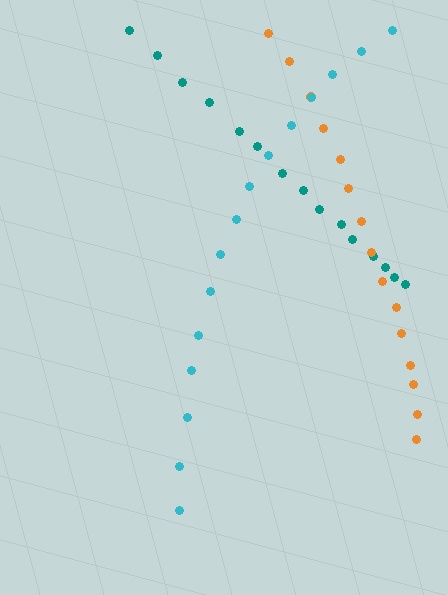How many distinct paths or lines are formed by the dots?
There are 3 distinct paths.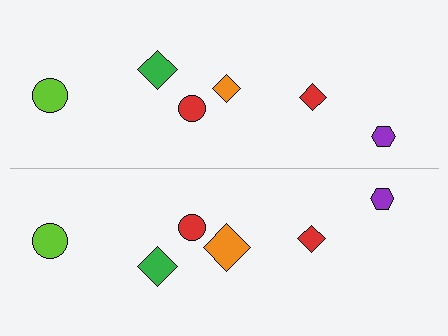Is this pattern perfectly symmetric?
No, the pattern is not perfectly symmetric. The orange diamond on the bottom side has a different size than its mirror counterpart.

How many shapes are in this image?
There are 12 shapes in this image.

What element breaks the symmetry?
The orange diamond on the bottom side has a different size than its mirror counterpart.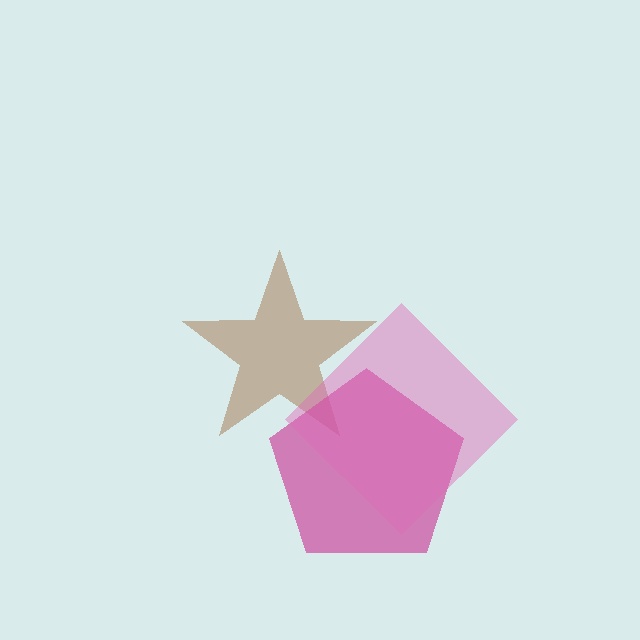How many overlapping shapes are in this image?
There are 3 overlapping shapes in the image.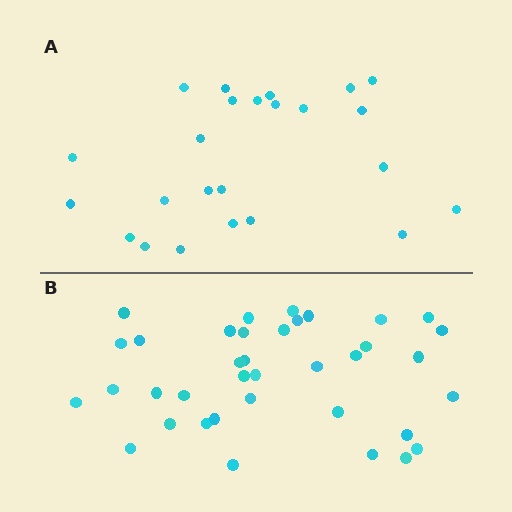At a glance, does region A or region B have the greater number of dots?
Region B (the bottom region) has more dots.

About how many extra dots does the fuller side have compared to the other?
Region B has approximately 15 more dots than region A.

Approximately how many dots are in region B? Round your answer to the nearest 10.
About 40 dots. (The exact count is 37, which rounds to 40.)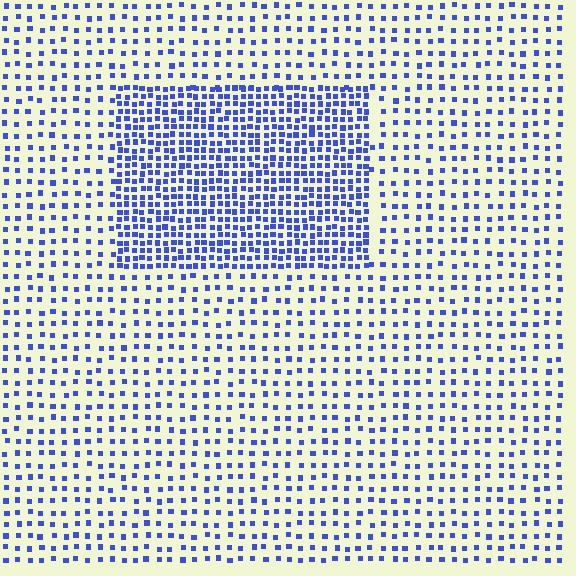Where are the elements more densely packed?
The elements are more densely packed inside the rectangle boundary.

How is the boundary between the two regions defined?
The boundary is defined by a change in element density (approximately 2.3x ratio). All elements are the same color, size, and shape.